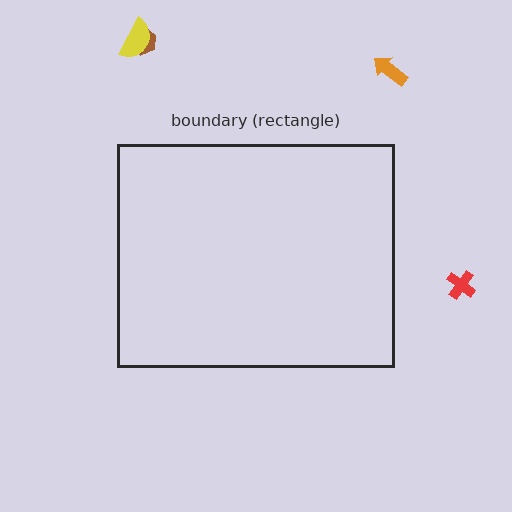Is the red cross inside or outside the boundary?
Outside.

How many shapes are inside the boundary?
0 inside, 4 outside.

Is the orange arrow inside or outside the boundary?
Outside.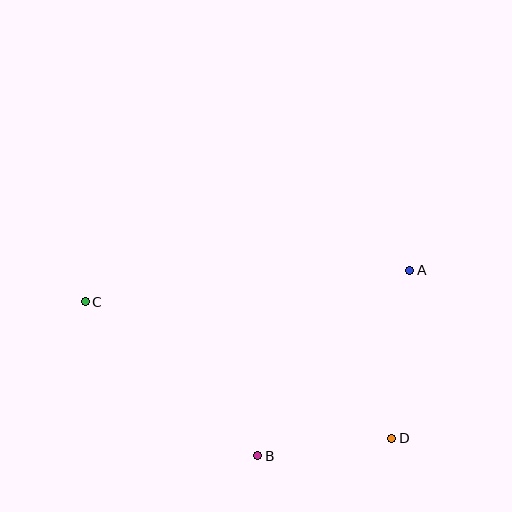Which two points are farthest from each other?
Points C and D are farthest from each other.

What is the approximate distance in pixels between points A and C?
The distance between A and C is approximately 326 pixels.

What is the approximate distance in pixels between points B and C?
The distance between B and C is approximately 231 pixels.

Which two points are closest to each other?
Points B and D are closest to each other.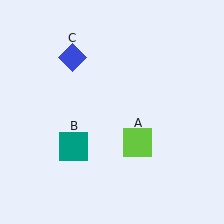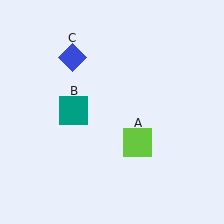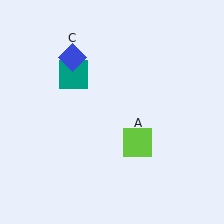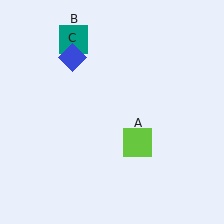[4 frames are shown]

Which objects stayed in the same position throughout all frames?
Lime square (object A) and blue diamond (object C) remained stationary.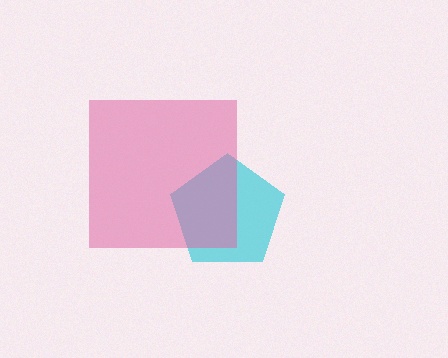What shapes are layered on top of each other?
The layered shapes are: a cyan pentagon, a pink square.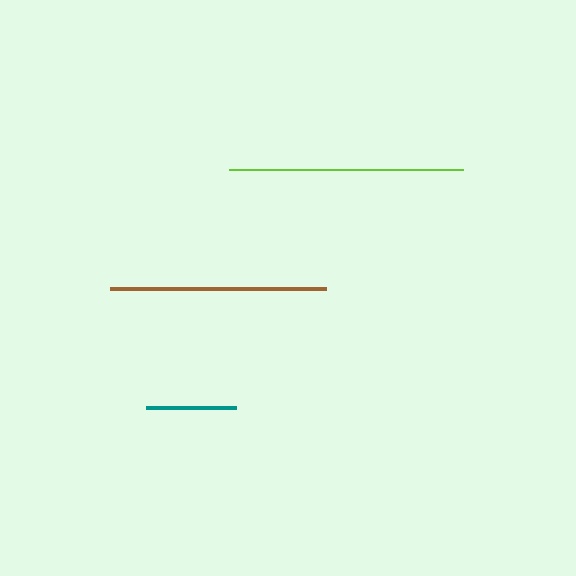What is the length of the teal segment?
The teal segment is approximately 90 pixels long.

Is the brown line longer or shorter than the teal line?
The brown line is longer than the teal line.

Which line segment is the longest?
The lime line is the longest at approximately 234 pixels.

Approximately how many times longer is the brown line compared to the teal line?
The brown line is approximately 2.4 times the length of the teal line.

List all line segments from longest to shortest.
From longest to shortest: lime, brown, teal.